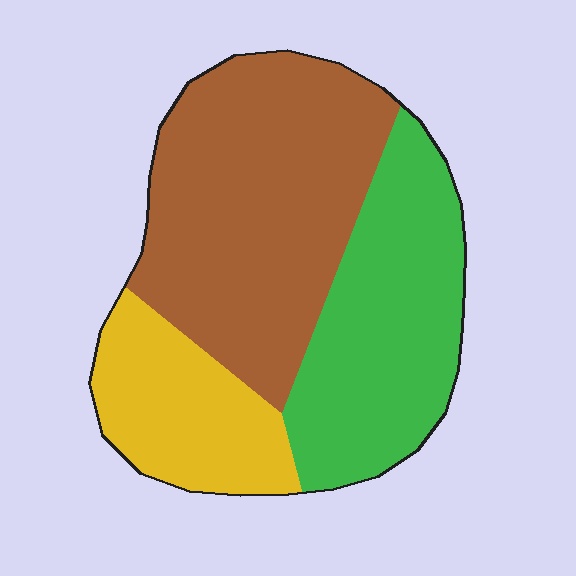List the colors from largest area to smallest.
From largest to smallest: brown, green, yellow.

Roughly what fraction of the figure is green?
Green takes up about one third (1/3) of the figure.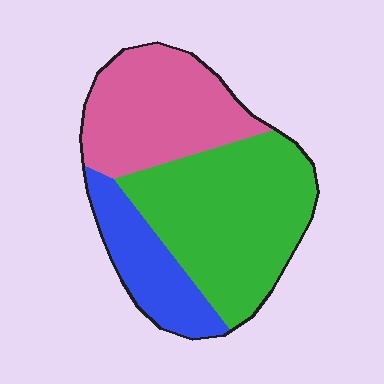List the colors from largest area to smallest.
From largest to smallest: green, pink, blue.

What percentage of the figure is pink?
Pink covers around 35% of the figure.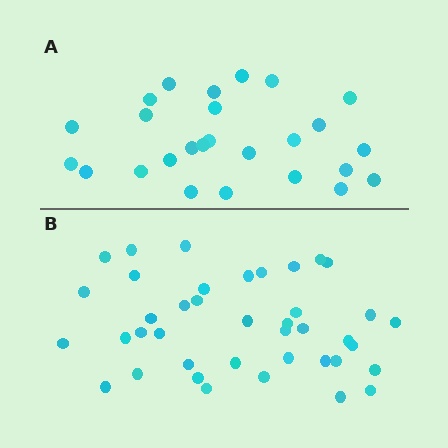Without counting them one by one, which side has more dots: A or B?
Region B (the bottom region) has more dots.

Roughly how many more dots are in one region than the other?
Region B has approximately 15 more dots than region A.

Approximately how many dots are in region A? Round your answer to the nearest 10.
About 30 dots. (The exact count is 26, which rounds to 30.)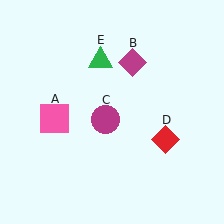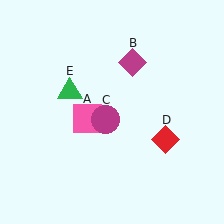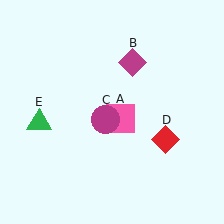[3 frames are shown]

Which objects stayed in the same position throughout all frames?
Magenta diamond (object B) and magenta circle (object C) and red diamond (object D) remained stationary.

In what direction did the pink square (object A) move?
The pink square (object A) moved right.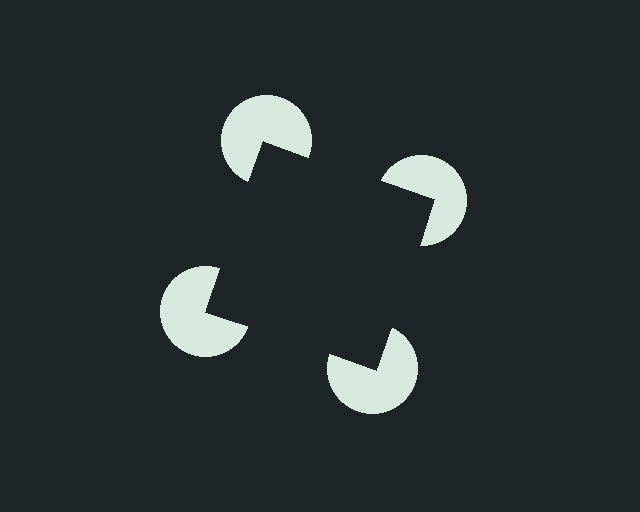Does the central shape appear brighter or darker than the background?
It typically appears slightly darker than the background, even though no actual brightness change is drawn.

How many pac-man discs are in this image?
There are 4 — one at each vertex of the illusory square.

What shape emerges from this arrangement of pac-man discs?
An illusory square — its edges are inferred from the aligned wedge cuts in the pac-man discs, not physically drawn.